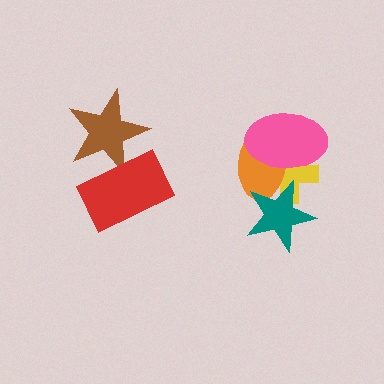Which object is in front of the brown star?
The red rectangle is in front of the brown star.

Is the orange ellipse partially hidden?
Yes, it is partially covered by another shape.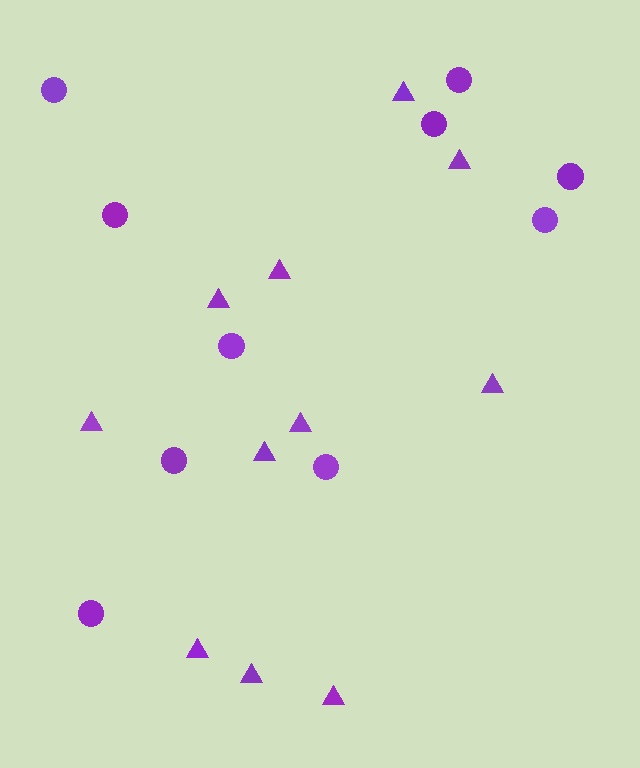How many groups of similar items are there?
There are 2 groups: one group of triangles (11) and one group of circles (10).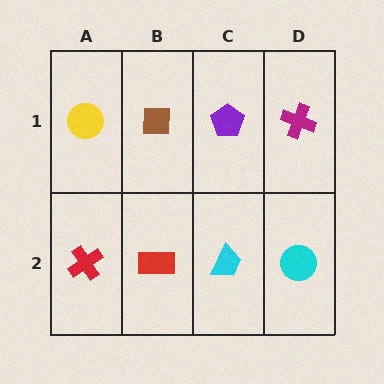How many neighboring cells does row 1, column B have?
3.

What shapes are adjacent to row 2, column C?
A purple pentagon (row 1, column C), a red rectangle (row 2, column B), a cyan circle (row 2, column D).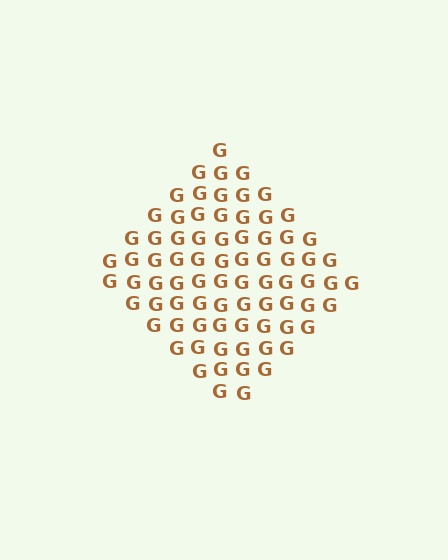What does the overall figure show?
The overall figure shows a diamond.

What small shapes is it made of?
It is made of small letter G's.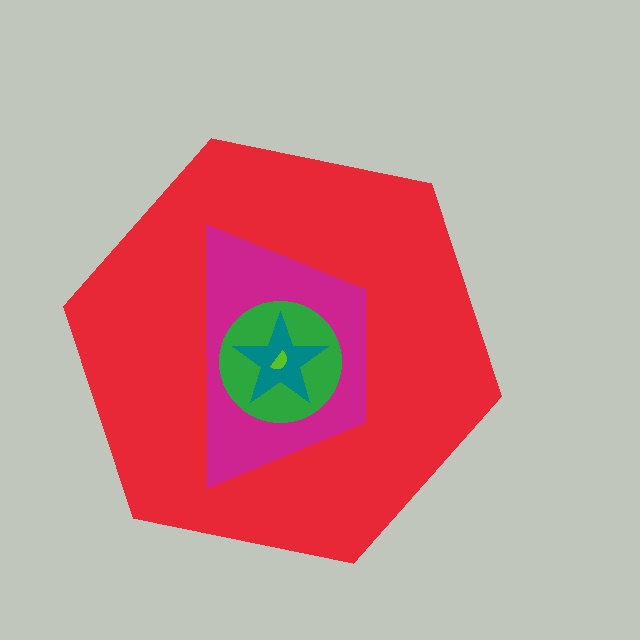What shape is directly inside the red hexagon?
The magenta trapezoid.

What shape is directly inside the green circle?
The teal star.